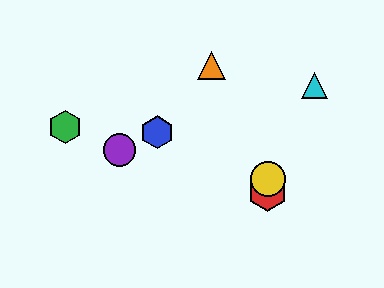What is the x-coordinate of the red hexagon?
The red hexagon is at x≈268.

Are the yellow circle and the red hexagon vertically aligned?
Yes, both are at x≈268.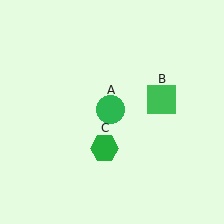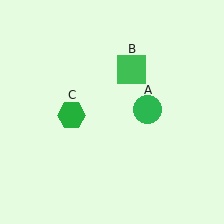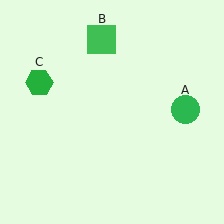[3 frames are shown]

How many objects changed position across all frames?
3 objects changed position: green circle (object A), green square (object B), green hexagon (object C).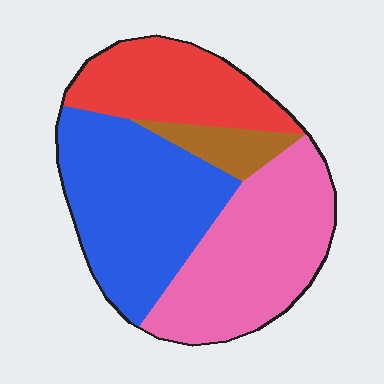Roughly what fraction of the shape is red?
Red takes up about one fifth (1/5) of the shape.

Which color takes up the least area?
Brown, at roughly 5%.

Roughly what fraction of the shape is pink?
Pink covers around 35% of the shape.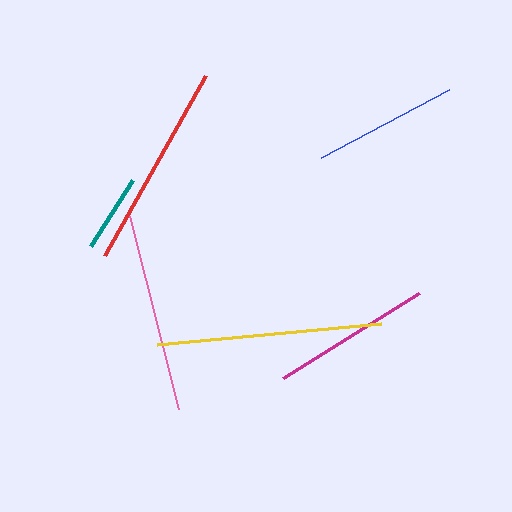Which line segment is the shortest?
The teal line is the shortest at approximately 78 pixels.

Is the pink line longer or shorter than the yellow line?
The yellow line is longer than the pink line.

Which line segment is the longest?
The yellow line is the longest at approximately 225 pixels.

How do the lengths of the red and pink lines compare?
The red and pink lines are approximately the same length.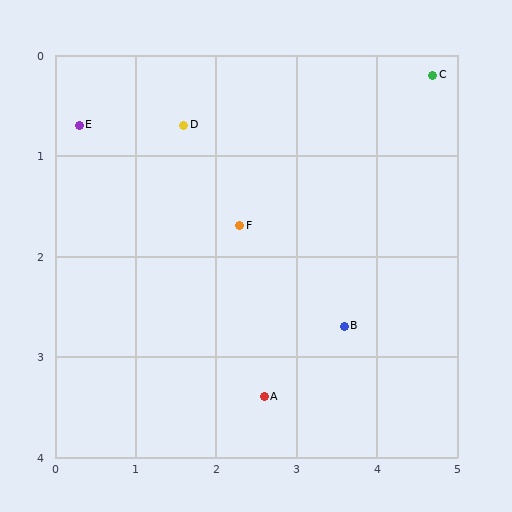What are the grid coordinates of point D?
Point D is at approximately (1.6, 0.7).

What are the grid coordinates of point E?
Point E is at approximately (0.3, 0.7).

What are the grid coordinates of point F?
Point F is at approximately (2.3, 1.7).